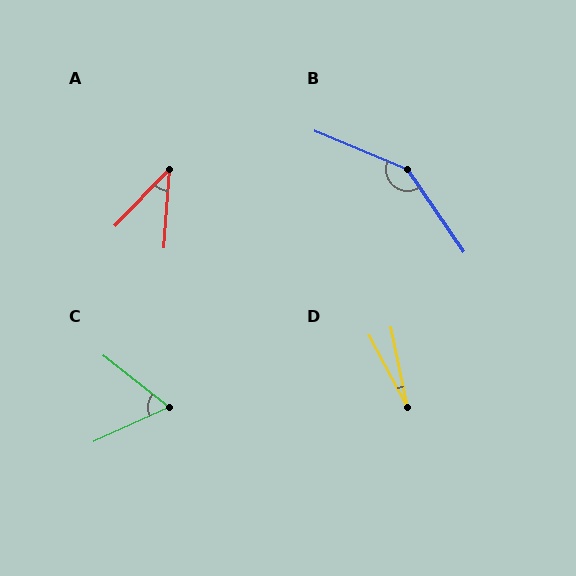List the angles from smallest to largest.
D (17°), A (40°), C (63°), B (147°).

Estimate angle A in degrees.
Approximately 40 degrees.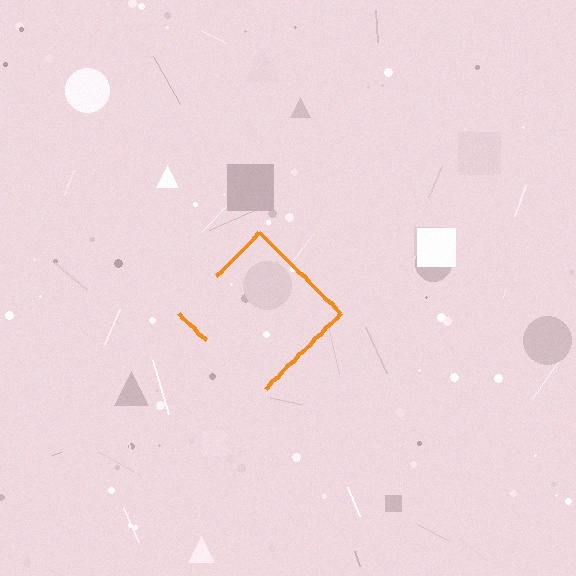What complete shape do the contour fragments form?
The contour fragments form a diamond.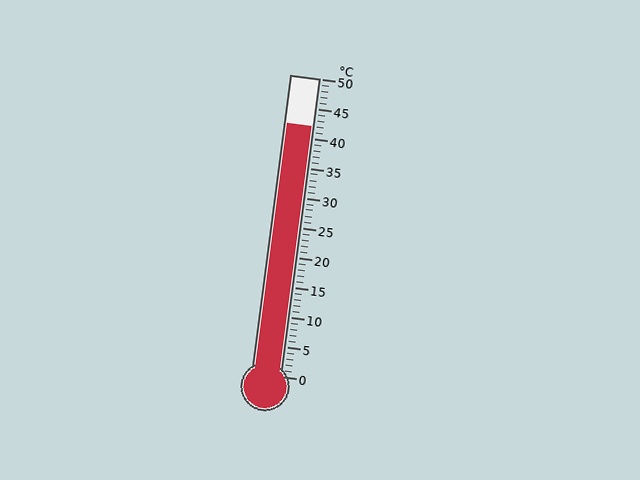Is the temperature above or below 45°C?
The temperature is below 45°C.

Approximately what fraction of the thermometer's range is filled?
The thermometer is filled to approximately 85% of its range.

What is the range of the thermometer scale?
The thermometer scale ranges from 0°C to 50°C.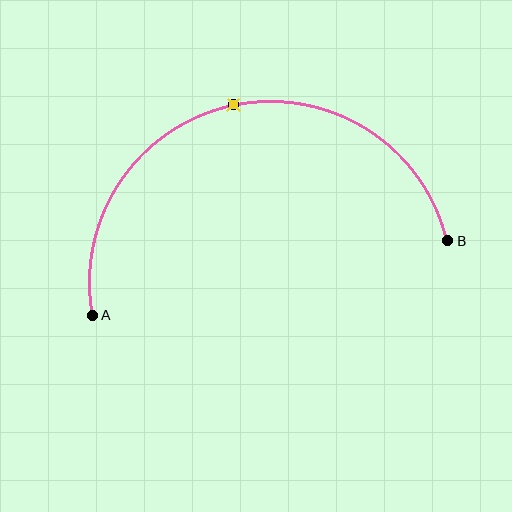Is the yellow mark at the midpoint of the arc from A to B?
Yes. The yellow mark lies on the arc at equal arc-length from both A and B — it is the arc midpoint.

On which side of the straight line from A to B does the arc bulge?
The arc bulges above the straight line connecting A and B.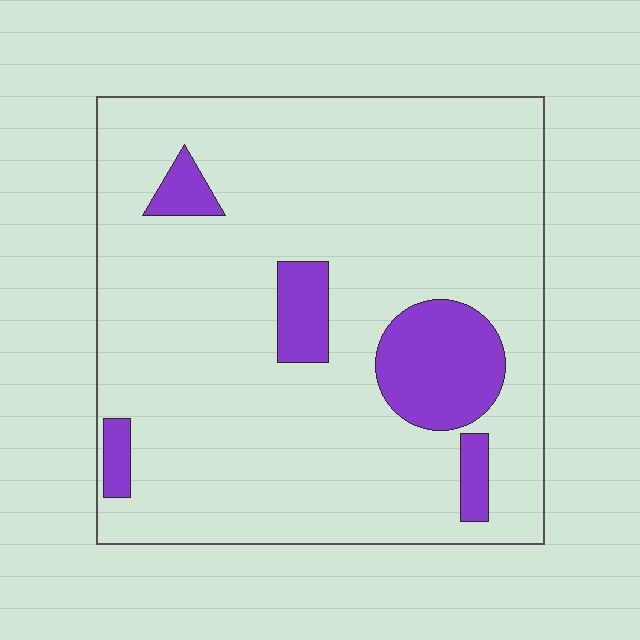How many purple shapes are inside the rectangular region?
5.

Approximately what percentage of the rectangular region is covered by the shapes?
Approximately 15%.